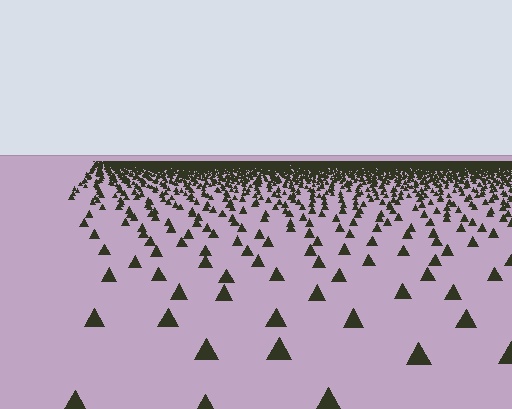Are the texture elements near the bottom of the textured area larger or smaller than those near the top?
Larger. Near the bottom, elements are closer to the viewer and appear at a bigger on-screen size.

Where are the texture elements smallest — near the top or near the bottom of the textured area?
Near the top.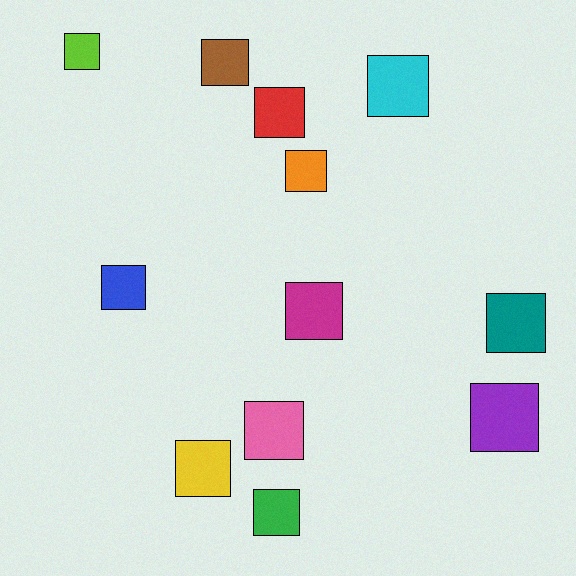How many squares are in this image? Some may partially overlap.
There are 12 squares.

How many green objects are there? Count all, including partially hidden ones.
There is 1 green object.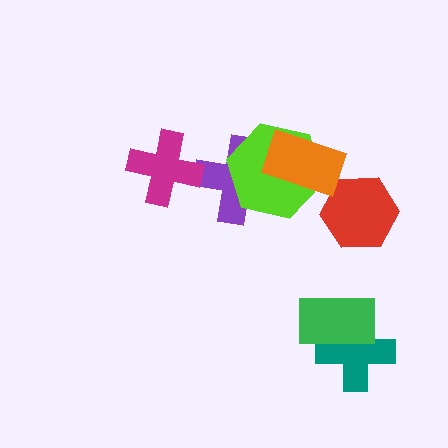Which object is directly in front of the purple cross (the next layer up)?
The lime hexagon is directly in front of the purple cross.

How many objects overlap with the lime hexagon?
2 objects overlap with the lime hexagon.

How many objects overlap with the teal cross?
1 object overlaps with the teal cross.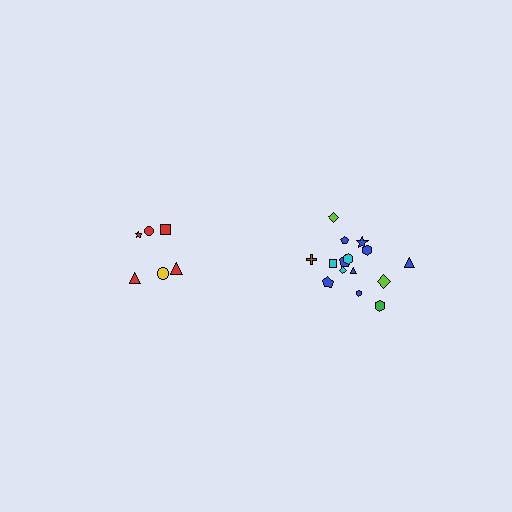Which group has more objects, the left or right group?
The right group.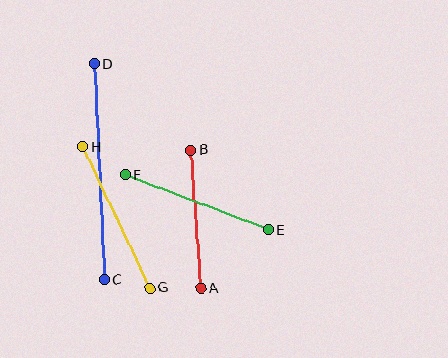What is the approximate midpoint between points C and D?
The midpoint is at approximately (100, 172) pixels.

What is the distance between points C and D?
The distance is approximately 216 pixels.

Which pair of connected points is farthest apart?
Points C and D are farthest apart.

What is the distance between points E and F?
The distance is approximately 153 pixels.